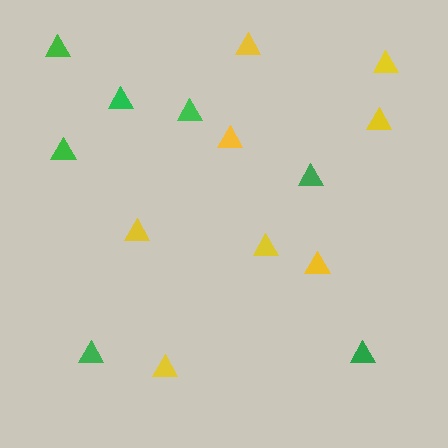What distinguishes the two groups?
There are 2 groups: one group of green triangles (7) and one group of yellow triangles (8).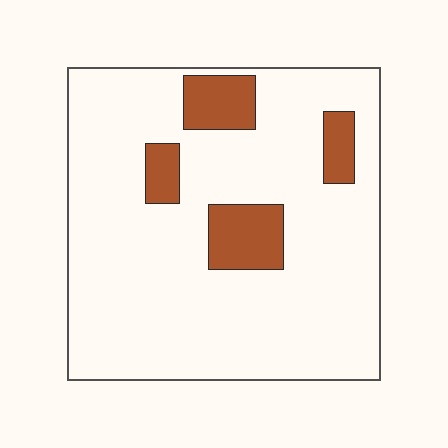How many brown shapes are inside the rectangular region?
4.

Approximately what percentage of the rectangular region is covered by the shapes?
Approximately 15%.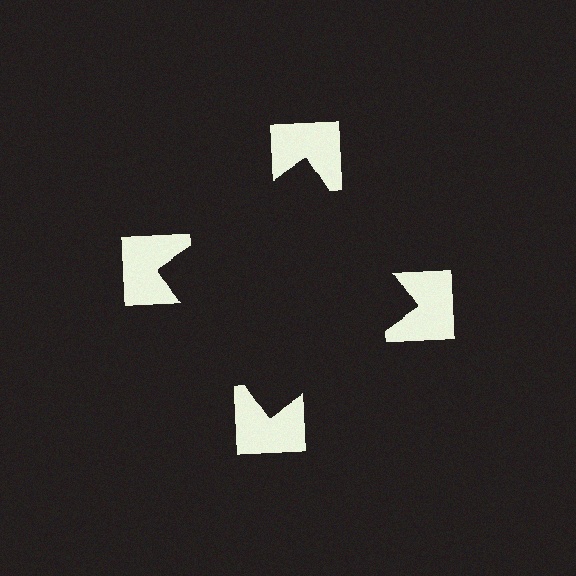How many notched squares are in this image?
There are 4 — one at each vertex of the illusory square.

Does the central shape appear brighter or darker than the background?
It typically appears slightly darker than the background, even though no actual brightness change is drawn.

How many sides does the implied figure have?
4 sides.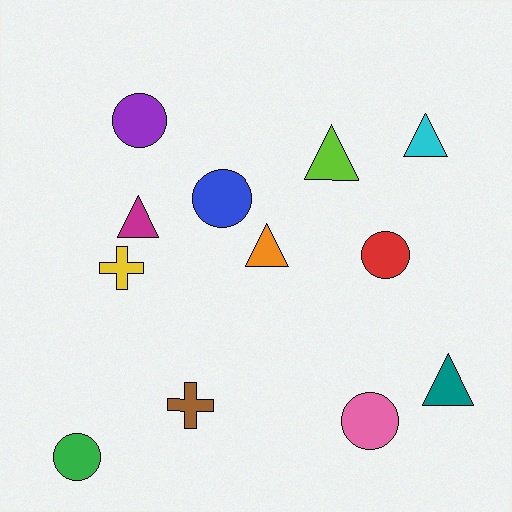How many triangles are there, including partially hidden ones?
There are 5 triangles.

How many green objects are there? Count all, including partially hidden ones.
There is 1 green object.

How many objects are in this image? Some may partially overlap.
There are 12 objects.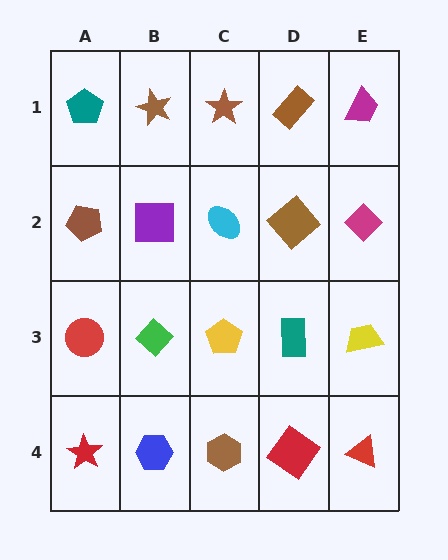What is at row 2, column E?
A magenta diamond.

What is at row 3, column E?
A yellow trapezoid.